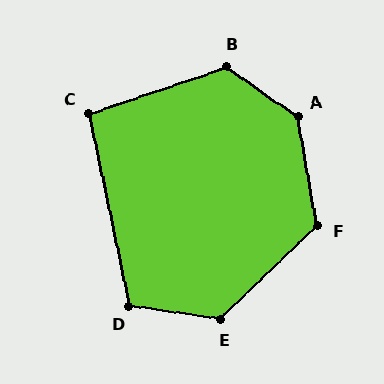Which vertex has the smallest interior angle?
C, at approximately 97 degrees.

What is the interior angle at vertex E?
Approximately 128 degrees (obtuse).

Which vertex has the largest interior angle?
A, at approximately 135 degrees.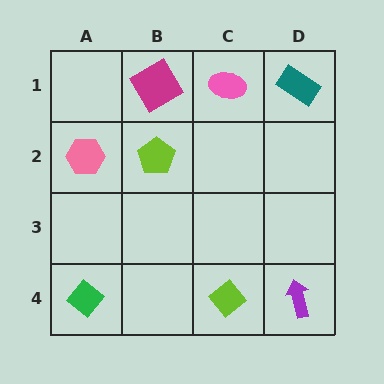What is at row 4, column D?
A purple arrow.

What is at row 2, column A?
A pink hexagon.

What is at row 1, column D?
A teal rectangle.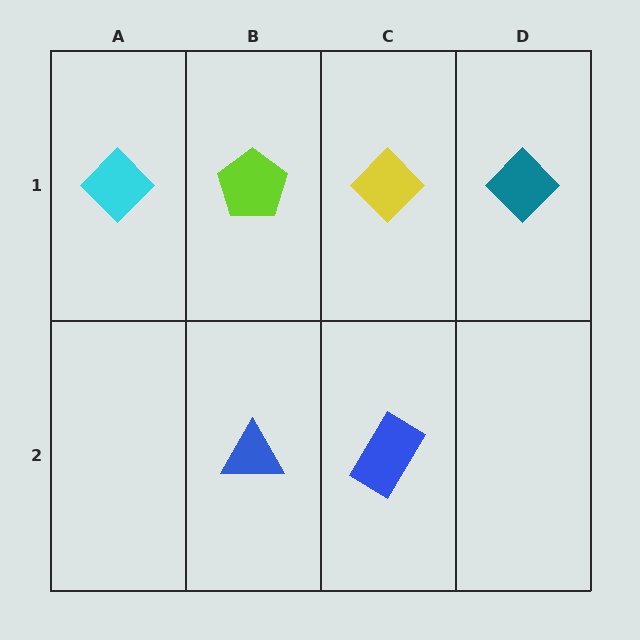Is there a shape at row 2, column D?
No, that cell is empty.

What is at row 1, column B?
A lime pentagon.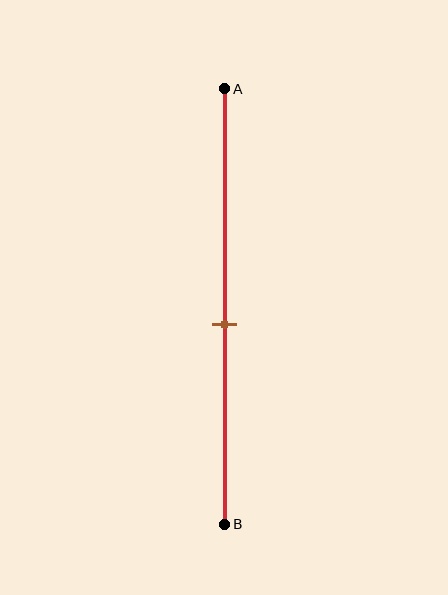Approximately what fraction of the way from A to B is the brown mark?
The brown mark is approximately 55% of the way from A to B.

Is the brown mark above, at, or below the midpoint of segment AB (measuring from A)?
The brown mark is below the midpoint of segment AB.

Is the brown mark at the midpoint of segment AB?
No, the mark is at about 55% from A, not at the 50% midpoint.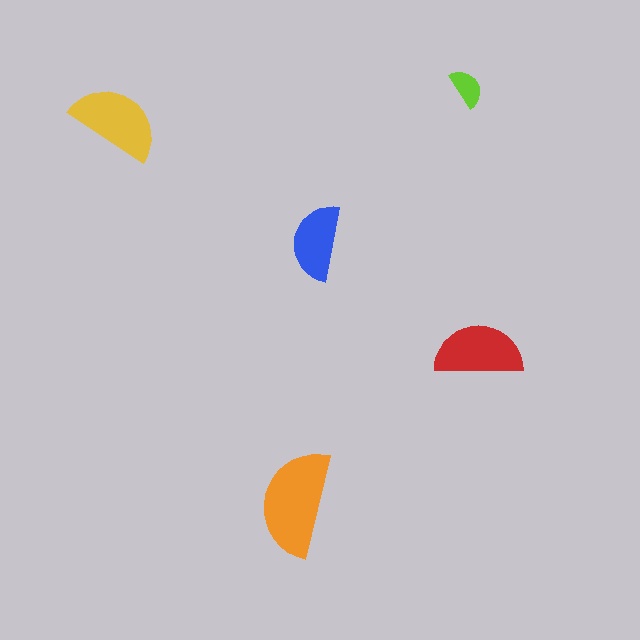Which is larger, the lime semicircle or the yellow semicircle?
The yellow one.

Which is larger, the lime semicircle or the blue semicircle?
The blue one.